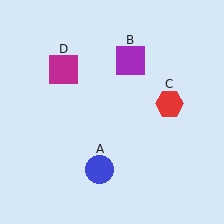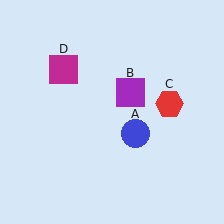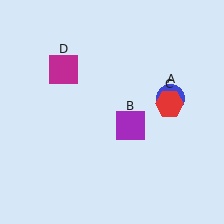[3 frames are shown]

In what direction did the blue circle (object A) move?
The blue circle (object A) moved up and to the right.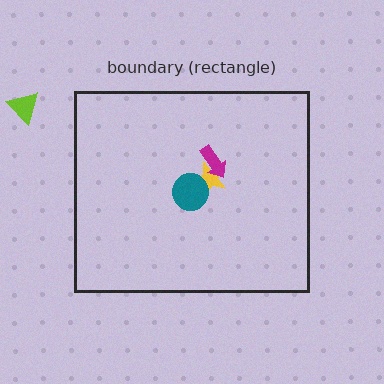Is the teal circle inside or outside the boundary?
Inside.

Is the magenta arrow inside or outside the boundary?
Inside.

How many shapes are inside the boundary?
3 inside, 1 outside.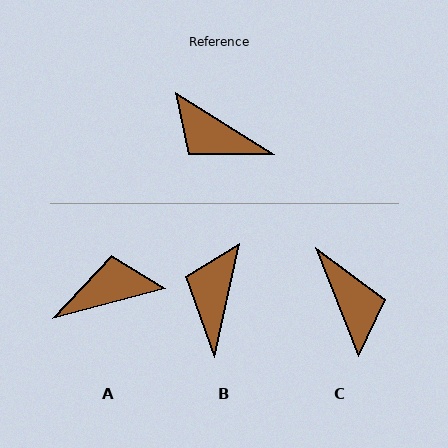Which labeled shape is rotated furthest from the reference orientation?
C, about 143 degrees away.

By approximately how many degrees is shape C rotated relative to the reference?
Approximately 143 degrees counter-clockwise.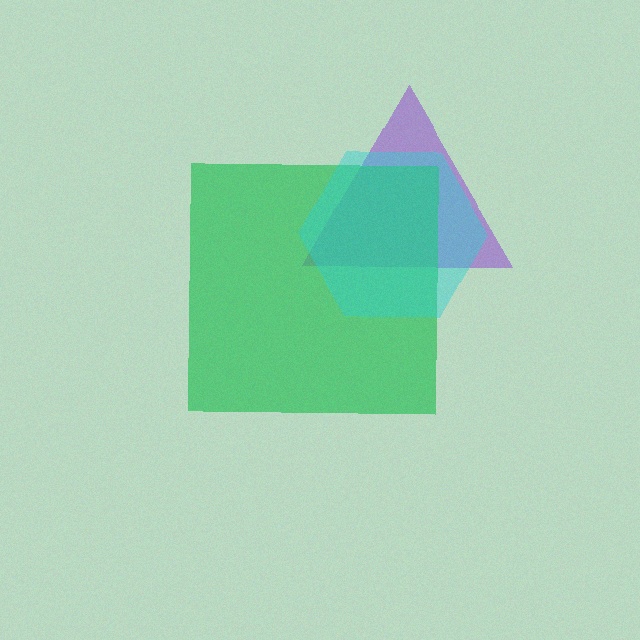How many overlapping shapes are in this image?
There are 3 overlapping shapes in the image.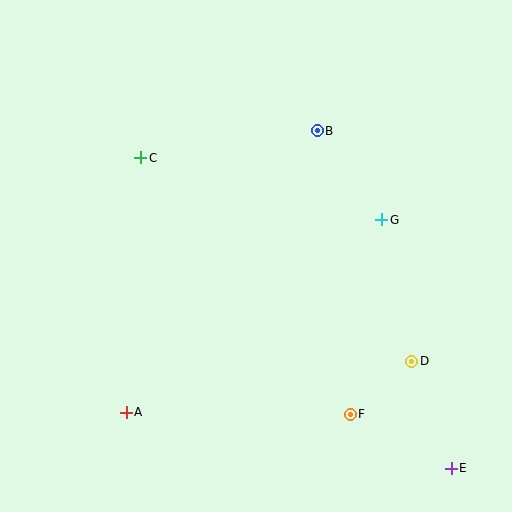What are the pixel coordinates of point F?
Point F is at (350, 414).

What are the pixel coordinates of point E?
Point E is at (451, 468).